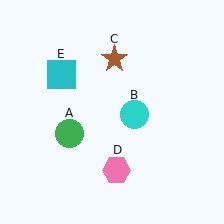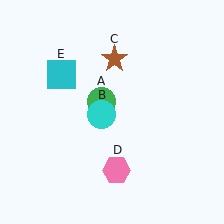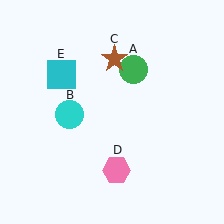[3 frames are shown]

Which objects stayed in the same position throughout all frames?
Brown star (object C) and pink hexagon (object D) and cyan square (object E) remained stationary.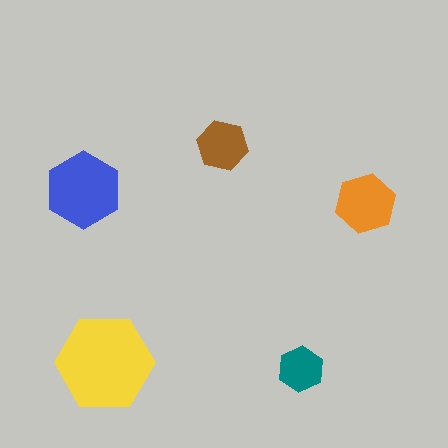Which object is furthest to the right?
The orange hexagon is rightmost.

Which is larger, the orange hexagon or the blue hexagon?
The blue one.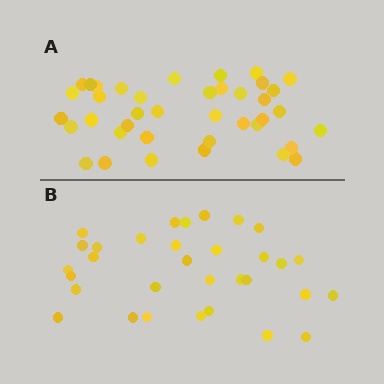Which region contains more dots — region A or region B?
Region A (the top region) has more dots.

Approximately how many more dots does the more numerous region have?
Region A has roughly 8 or so more dots than region B.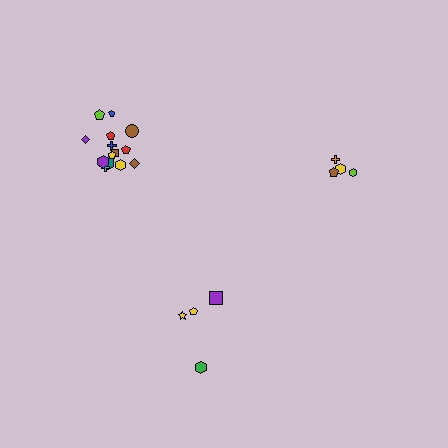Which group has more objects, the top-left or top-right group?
The top-left group.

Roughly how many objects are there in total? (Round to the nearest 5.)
Roughly 25 objects in total.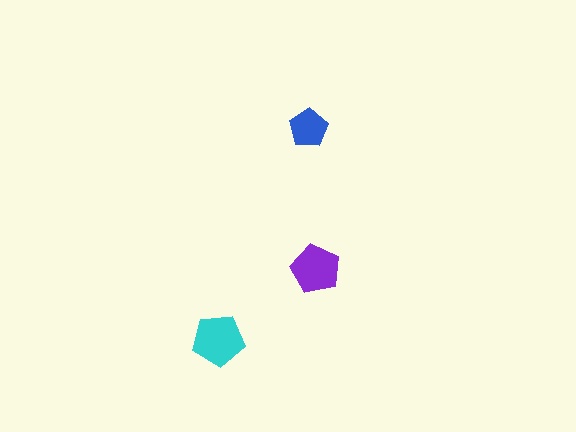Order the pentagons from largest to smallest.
the cyan one, the purple one, the blue one.